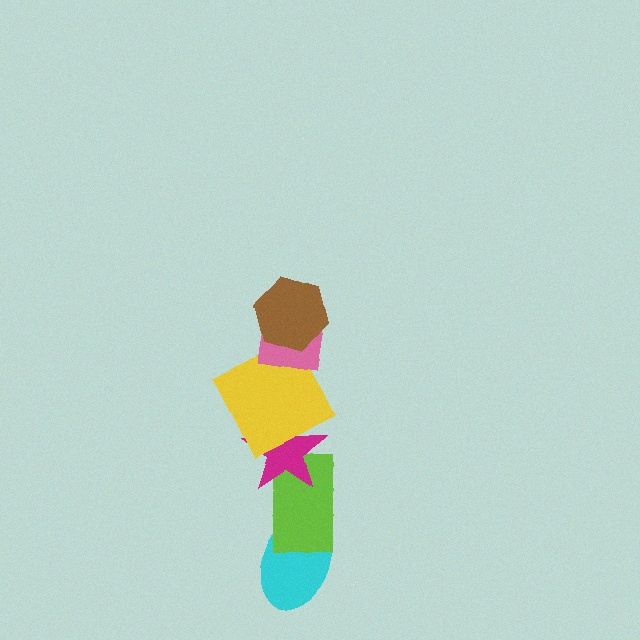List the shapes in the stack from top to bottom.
From top to bottom: the brown hexagon, the pink square, the yellow square, the magenta star, the lime rectangle, the cyan ellipse.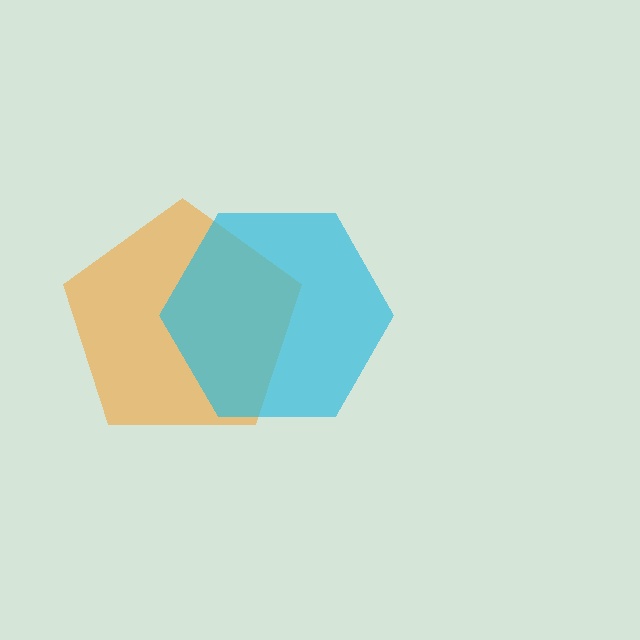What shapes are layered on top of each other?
The layered shapes are: an orange pentagon, a cyan hexagon.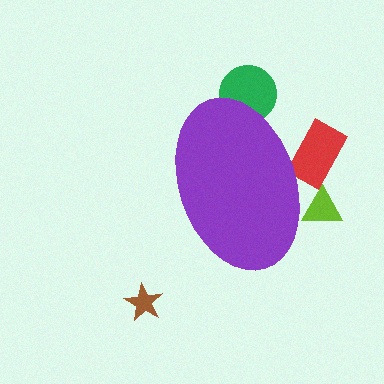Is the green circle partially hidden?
Yes, the green circle is partially hidden behind the purple ellipse.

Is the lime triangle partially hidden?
Yes, the lime triangle is partially hidden behind the purple ellipse.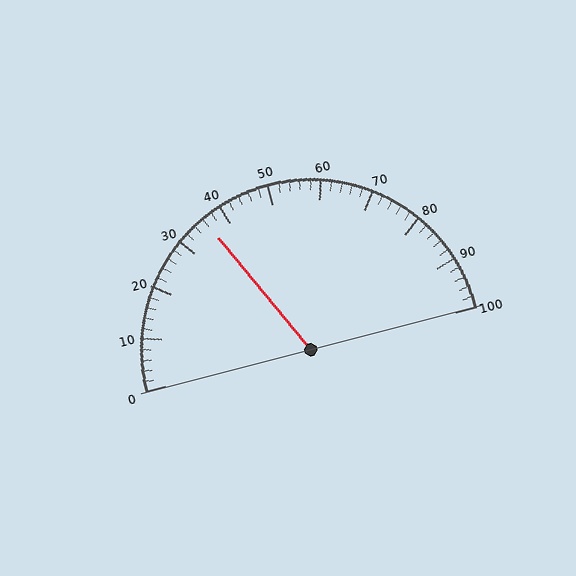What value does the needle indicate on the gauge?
The needle indicates approximately 36.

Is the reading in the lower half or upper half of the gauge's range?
The reading is in the lower half of the range (0 to 100).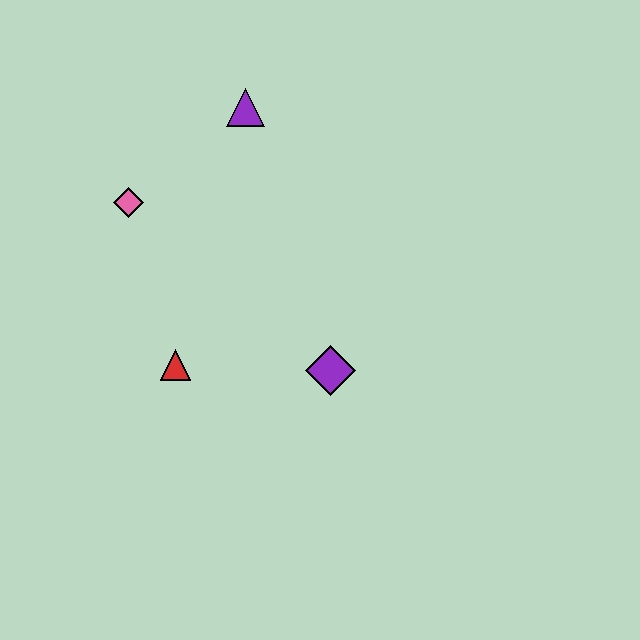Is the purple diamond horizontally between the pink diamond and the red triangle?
No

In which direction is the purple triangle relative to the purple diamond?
The purple triangle is above the purple diamond.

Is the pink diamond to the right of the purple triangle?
No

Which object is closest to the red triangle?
The purple diamond is closest to the red triangle.